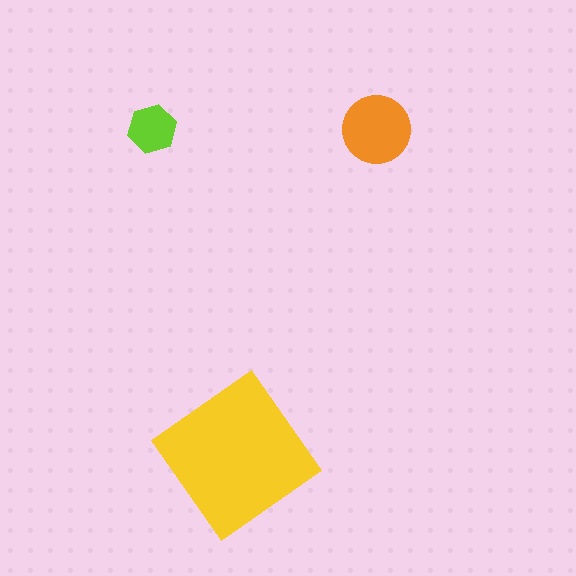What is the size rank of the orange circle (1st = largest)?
2nd.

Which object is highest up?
The lime hexagon is topmost.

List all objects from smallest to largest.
The lime hexagon, the orange circle, the yellow diamond.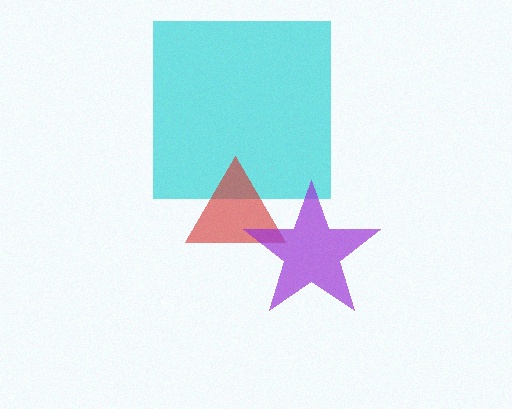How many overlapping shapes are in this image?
There are 3 overlapping shapes in the image.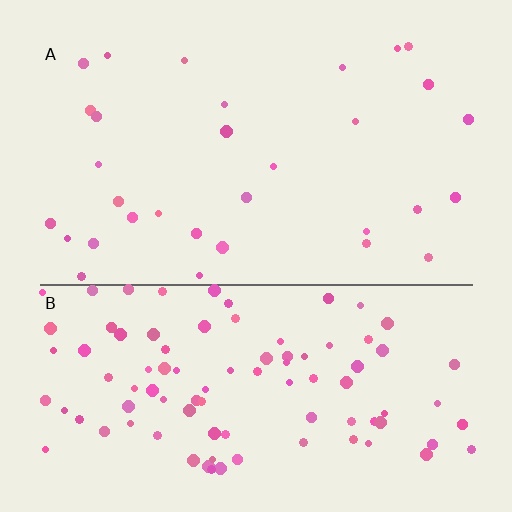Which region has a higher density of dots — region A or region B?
B (the bottom).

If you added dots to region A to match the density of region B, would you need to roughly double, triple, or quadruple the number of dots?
Approximately triple.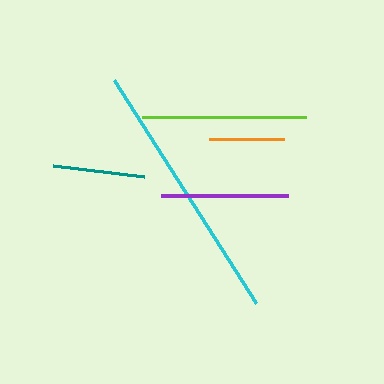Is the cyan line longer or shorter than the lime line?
The cyan line is longer than the lime line.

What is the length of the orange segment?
The orange segment is approximately 75 pixels long.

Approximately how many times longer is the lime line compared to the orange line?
The lime line is approximately 2.2 times the length of the orange line.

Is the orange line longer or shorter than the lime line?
The lime line is longer than the orange line.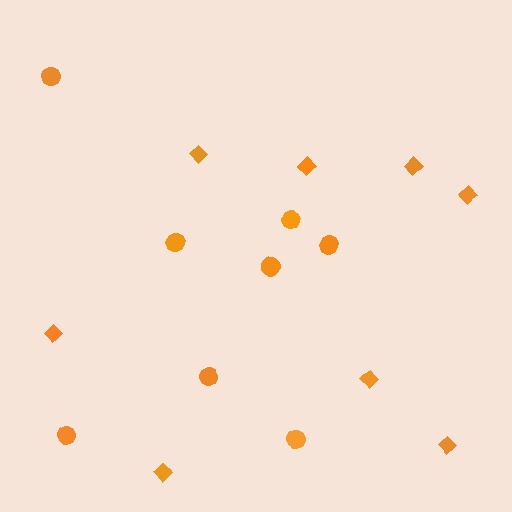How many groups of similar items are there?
There are 2 groups: one group of diamonds (8) and one group of circles (8).